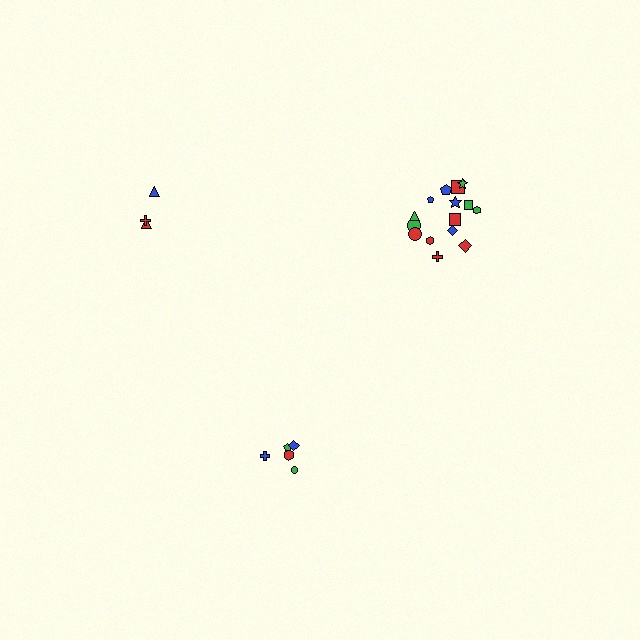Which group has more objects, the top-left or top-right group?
The top-right group.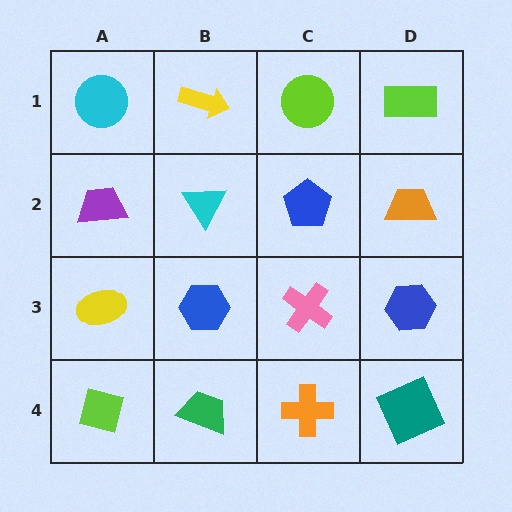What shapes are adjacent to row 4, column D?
A blue hexagon (row 3, column D), an orange cross (row 4, column C).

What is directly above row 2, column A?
A cyan circle.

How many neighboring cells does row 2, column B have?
4.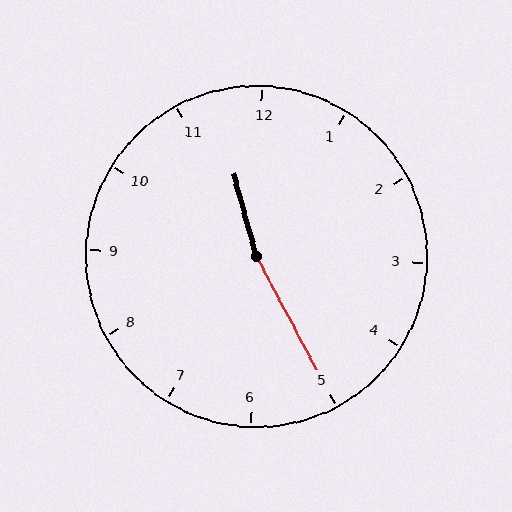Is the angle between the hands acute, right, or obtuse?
It is obtuse.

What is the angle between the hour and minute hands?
Approximately 168 degrees.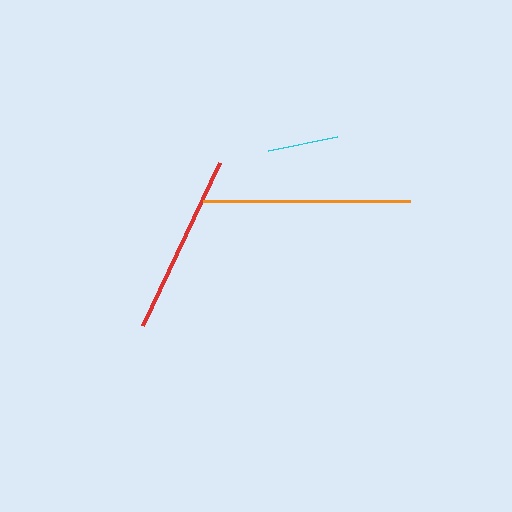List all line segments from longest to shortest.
From longest to shortest: orange, red, cyan.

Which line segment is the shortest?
The cyan line is the shortest at approximately 70 pixels.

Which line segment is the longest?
The orange line is the longest at approximately 207 pixels.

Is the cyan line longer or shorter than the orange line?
The orange line is longer than the cyan line.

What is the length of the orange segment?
The orange segment is approximately 207 pixels long.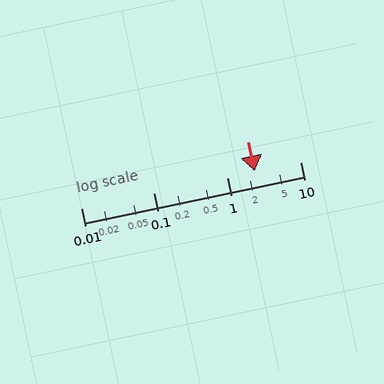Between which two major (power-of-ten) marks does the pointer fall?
The pointer is between 1 and 10.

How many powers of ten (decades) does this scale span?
The scale spans 3 decades, from 0.01 to 10.